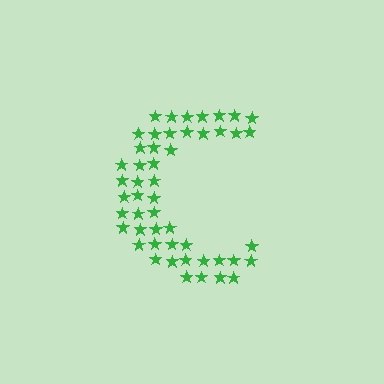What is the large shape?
The large shape is the letter C.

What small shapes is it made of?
It is made of small stars.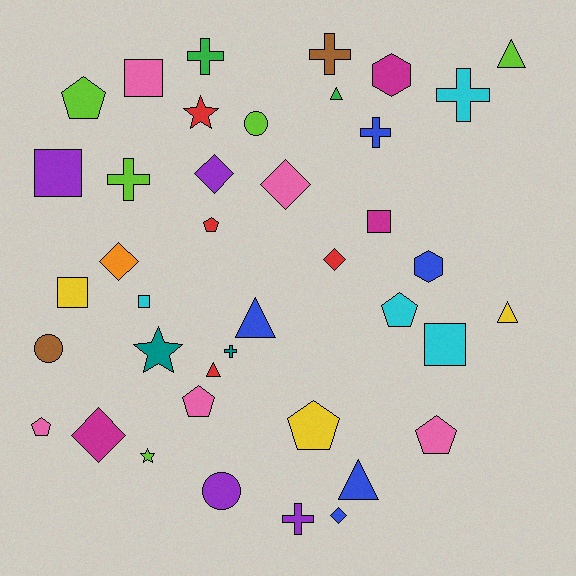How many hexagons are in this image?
There are 2 hexagons.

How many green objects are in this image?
There are 2 green objects.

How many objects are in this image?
There are 40 objects.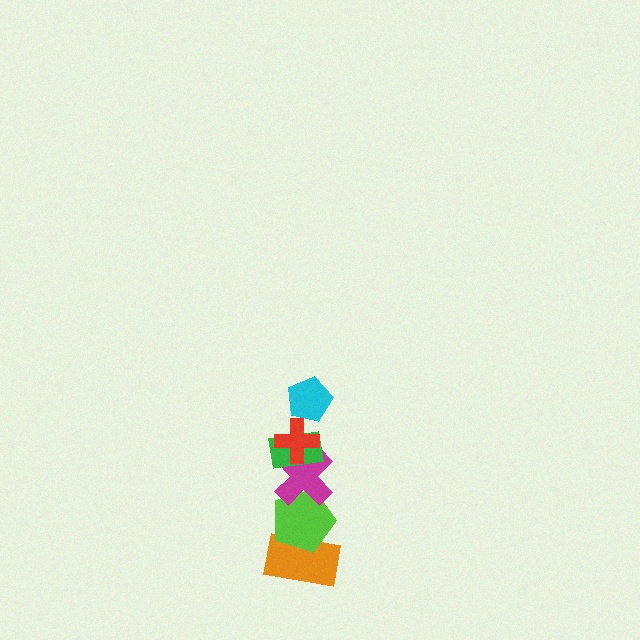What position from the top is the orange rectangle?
The orange rectangle is 6th from the top.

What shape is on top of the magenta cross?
The green rectangle is on top of the magenta cross.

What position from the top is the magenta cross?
The magenta cross is 4th from the top.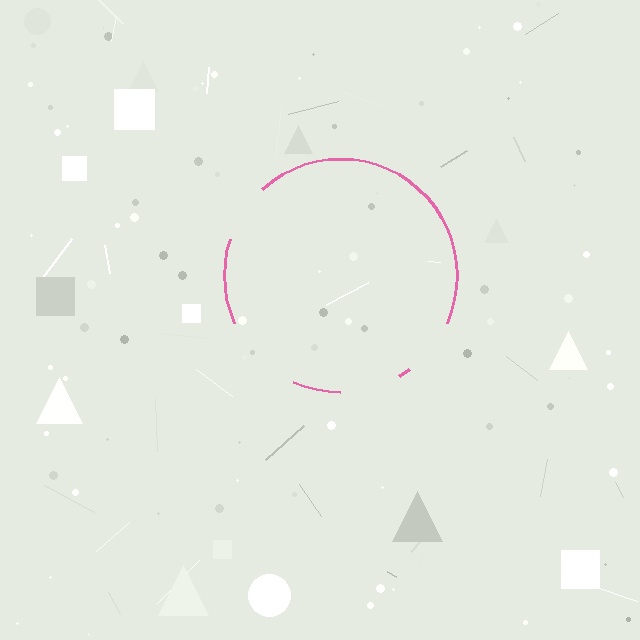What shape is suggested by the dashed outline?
The dashed outline suggests a circle.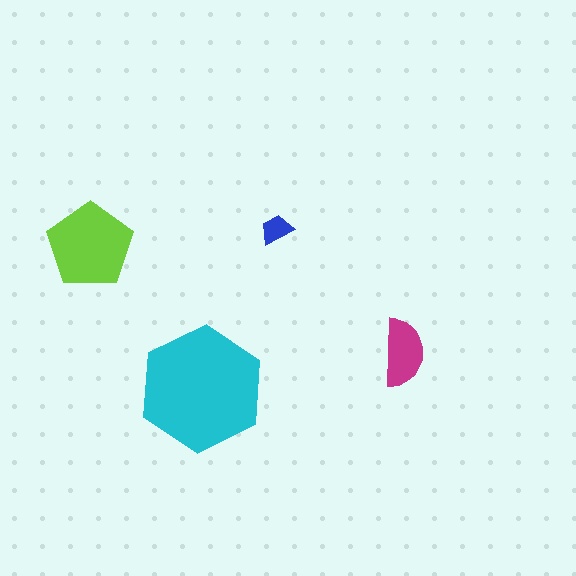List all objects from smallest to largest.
The blue trapezoid, the magenta semicircle, the lime pentagon, the cyan hexagon.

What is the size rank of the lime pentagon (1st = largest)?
2nd.